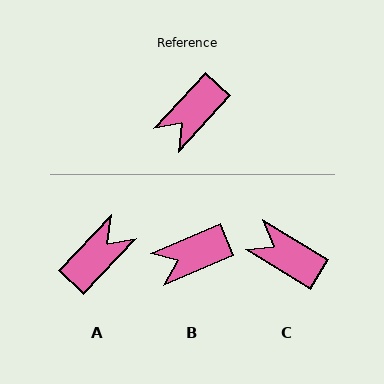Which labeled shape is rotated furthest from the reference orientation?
A, about 179 degrees away.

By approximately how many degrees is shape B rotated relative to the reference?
Approximately 24 degrees clockwise.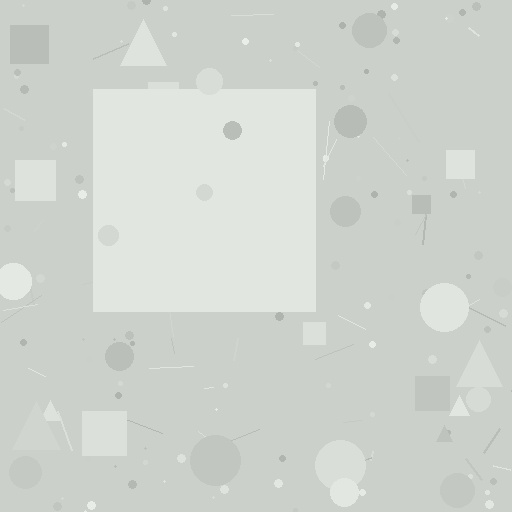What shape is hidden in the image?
A square is hidden in the image.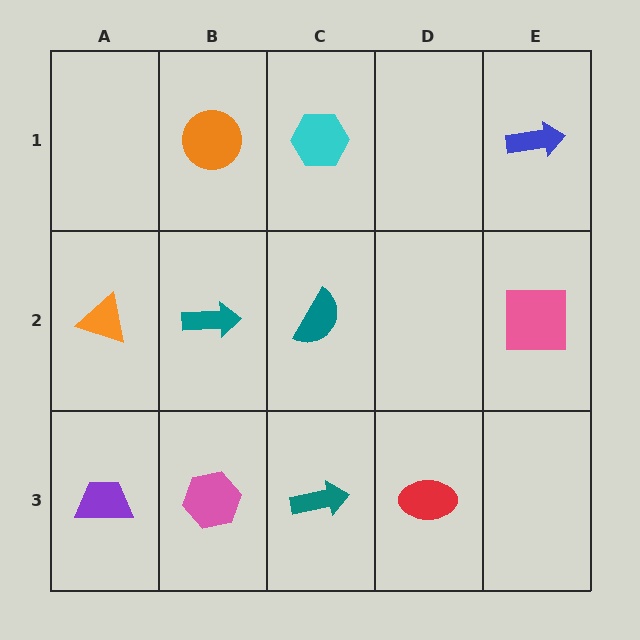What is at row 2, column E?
A pink square.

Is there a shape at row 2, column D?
No, that cell is empty.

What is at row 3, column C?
A teal arrow.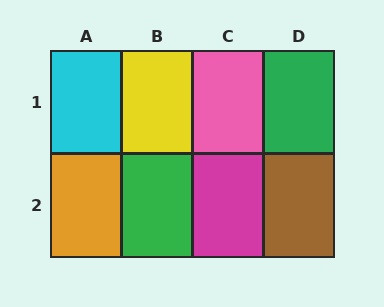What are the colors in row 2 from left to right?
Orange, green, magenta, brown.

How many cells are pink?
1 cell is pink.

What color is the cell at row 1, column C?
Pink.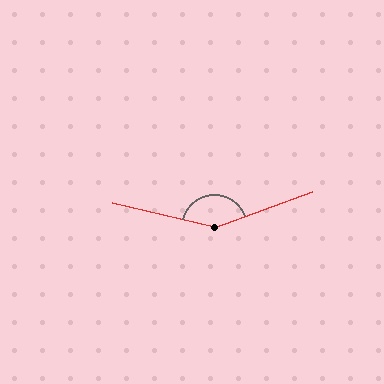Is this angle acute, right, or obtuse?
It is obtuse.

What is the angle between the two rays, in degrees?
Approximately 146 degrees.